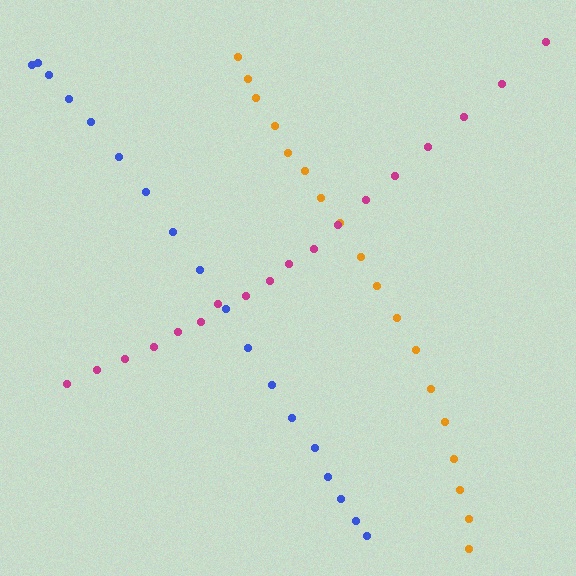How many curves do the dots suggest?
There are 3 distinct paths.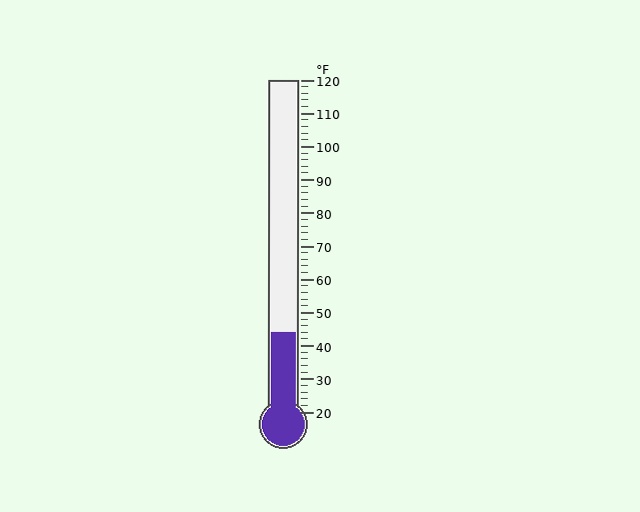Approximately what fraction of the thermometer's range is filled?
The thermometer is filled to approximately 25% of its range.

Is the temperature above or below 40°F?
The temperature is above 40°F.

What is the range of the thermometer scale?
The thermometer scale ranges from 20°F to 120°F.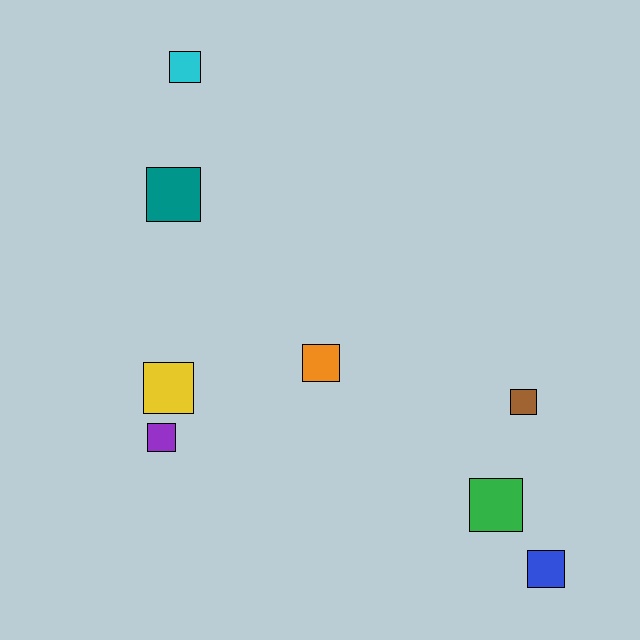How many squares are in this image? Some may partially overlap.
There are 8 squares.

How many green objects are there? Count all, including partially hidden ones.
There is 1 green object.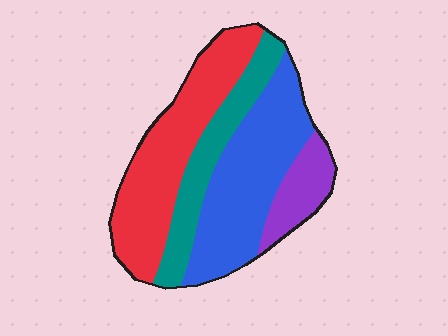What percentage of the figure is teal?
Teal covers around 20% of the figure.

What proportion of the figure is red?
Red covers 35% of the figure.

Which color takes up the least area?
Purple, at roughly 10%.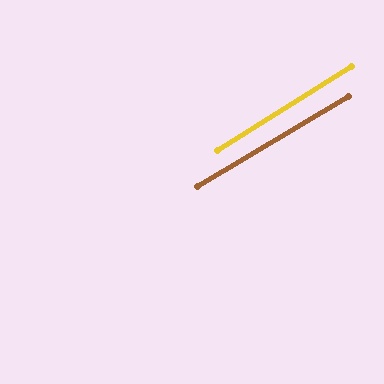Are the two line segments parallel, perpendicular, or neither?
Parallel — their directions differ by only 1.3°.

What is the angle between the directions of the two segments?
Approximately 1 degree.